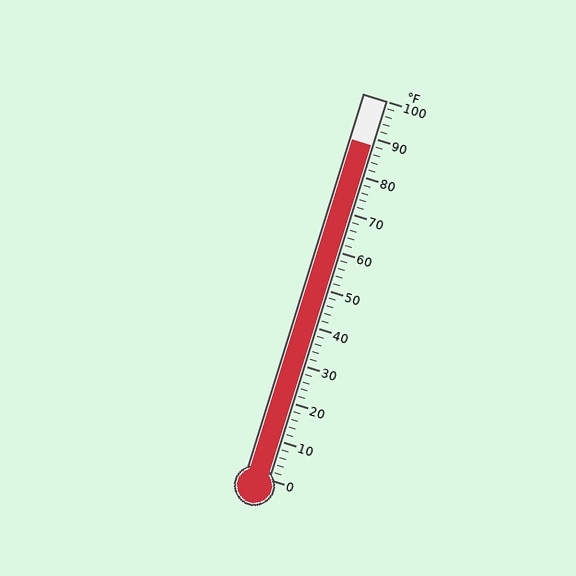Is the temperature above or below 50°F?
The temperature is above 50°F.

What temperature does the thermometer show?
The thermometer shows approximately 88°F.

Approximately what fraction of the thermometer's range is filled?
The thermometer is filled to approximately 90% of its range.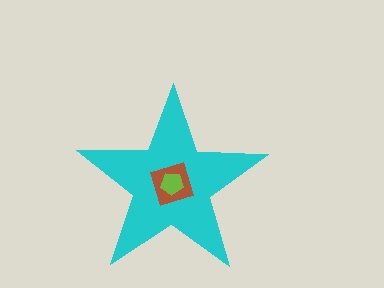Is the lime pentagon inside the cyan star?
Yes.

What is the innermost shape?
The lime pentagon.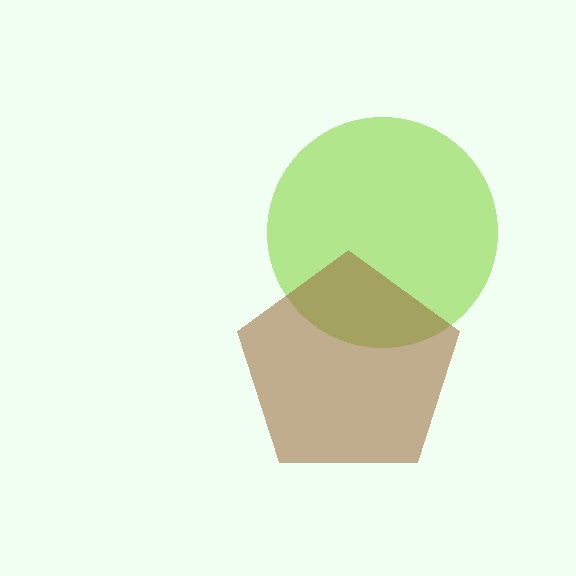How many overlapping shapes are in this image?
There are 2 overlapping shapes in the image.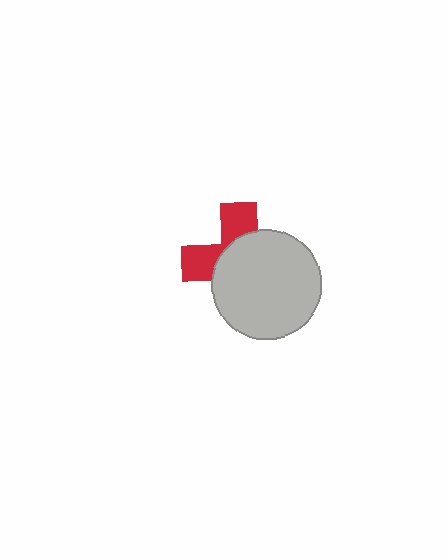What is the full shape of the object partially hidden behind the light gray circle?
The partially hidden object is a red cross.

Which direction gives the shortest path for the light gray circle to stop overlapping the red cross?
Moving toward the lower-right gives the shortest separation.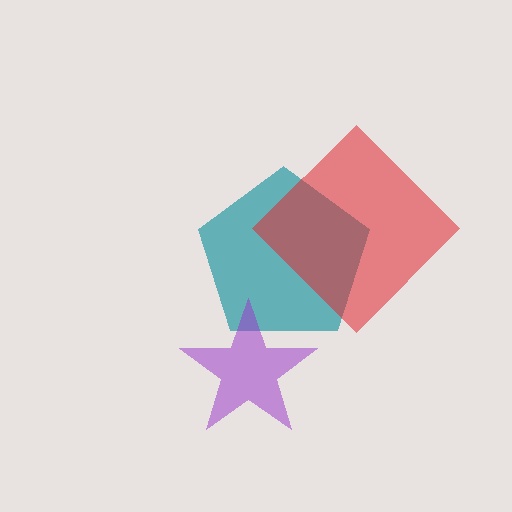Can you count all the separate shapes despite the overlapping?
Yes, there are 3 separate shapes.